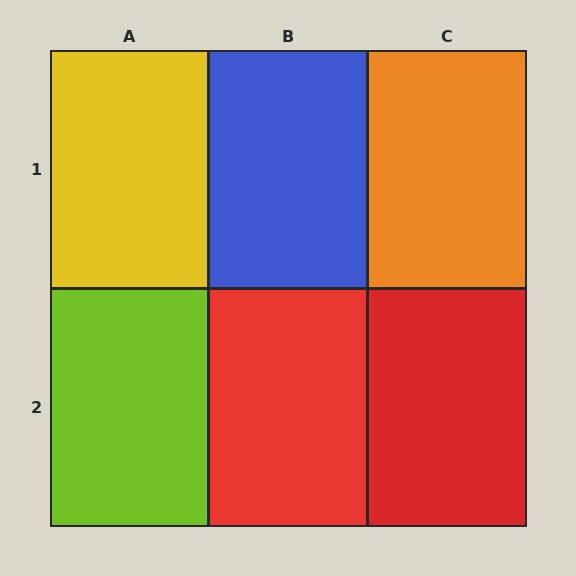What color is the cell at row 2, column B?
Red.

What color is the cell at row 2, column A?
Lime.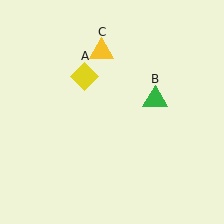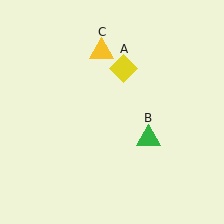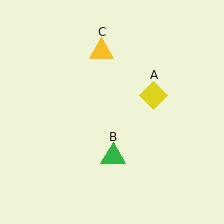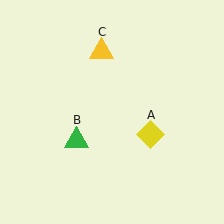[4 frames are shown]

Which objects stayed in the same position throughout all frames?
Yellow triangle (object C) remained stationary.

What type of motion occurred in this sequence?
The yellow diamond (object A), green triangle (object B) rotated clockwise around the center of the scene.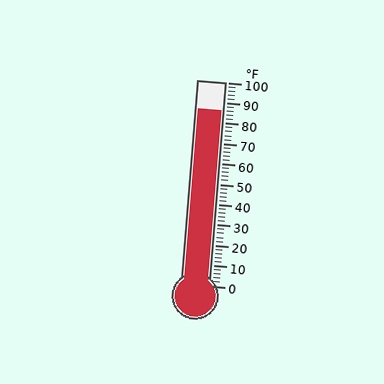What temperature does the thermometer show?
The thermometer shows approximately 86°F.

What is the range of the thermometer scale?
The thermometer scale ranges from 0°F to 100°F.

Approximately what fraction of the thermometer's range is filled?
The thermometer is filled to approximately 85% of its range.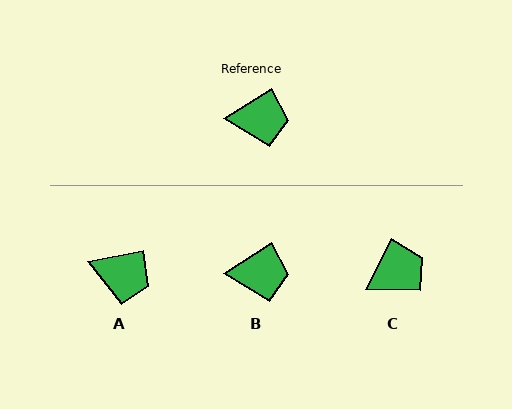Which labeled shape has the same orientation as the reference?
B.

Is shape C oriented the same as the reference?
No, it is off by about 31 degrees.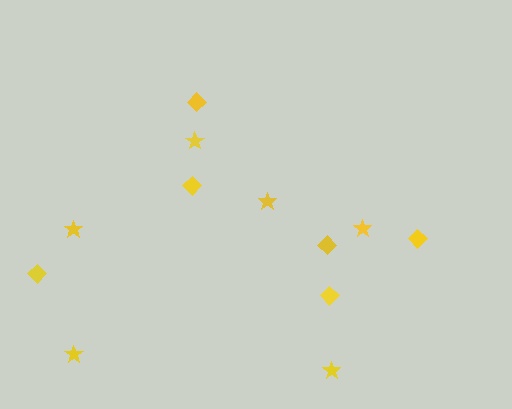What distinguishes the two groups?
There are 2 groups: one group of stars (6) and one group of diamonds (6).